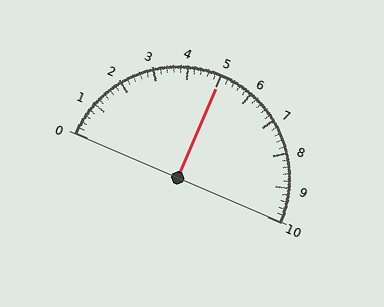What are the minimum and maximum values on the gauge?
The gauge ranges from 0 to 10.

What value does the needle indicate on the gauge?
The needle indicates approximately 5.0.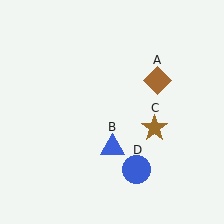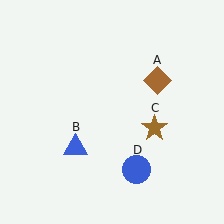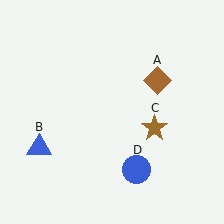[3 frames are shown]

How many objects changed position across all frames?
1 object changed position: blue triangle (object B).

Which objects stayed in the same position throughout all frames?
Brown diamond (object A) and brown star (object C) and blue circle (object D) remained stationary.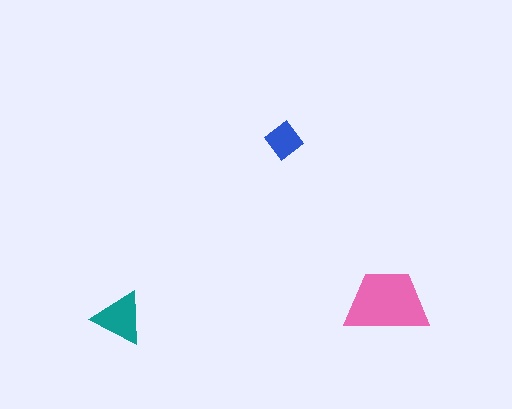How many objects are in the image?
There are 3 objects in the image.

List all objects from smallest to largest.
The blue diamond, the teal triangle, the pink trapezoid.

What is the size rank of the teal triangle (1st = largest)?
2nd.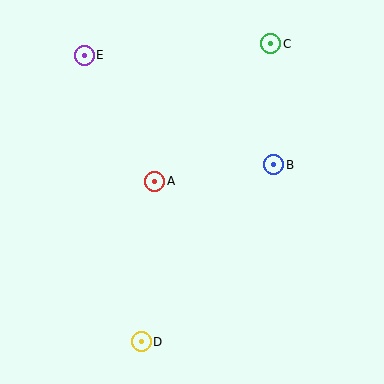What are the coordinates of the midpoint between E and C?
The midpoint between E and C is at (178, 50).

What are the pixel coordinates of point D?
Point D is at (141, 342).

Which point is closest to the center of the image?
Point A at (155, 181) is closest to the center.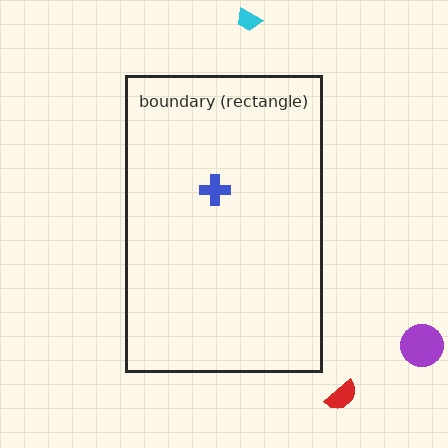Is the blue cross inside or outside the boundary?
Inside.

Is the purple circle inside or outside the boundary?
Outside.